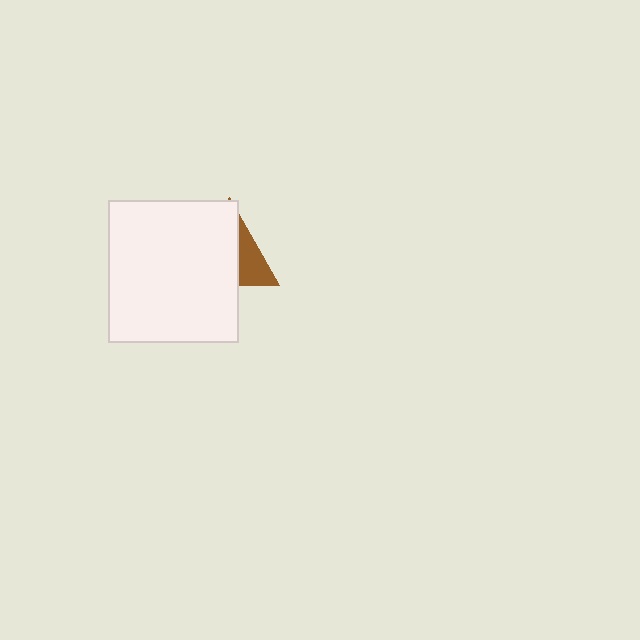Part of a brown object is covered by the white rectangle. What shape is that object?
It is a triangle.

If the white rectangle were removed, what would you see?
You would see the complete brown triangle.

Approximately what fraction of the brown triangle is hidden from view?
Roughly 68% of the brown triangle is hidden behind the white rectangle.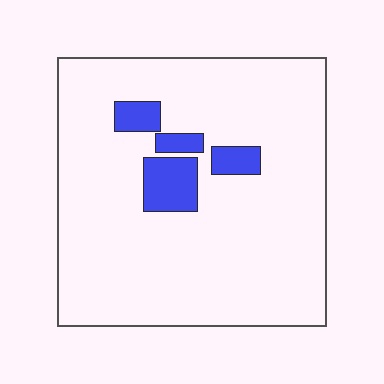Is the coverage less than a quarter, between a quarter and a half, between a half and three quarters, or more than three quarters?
Less than a quarter.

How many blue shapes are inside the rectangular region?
4.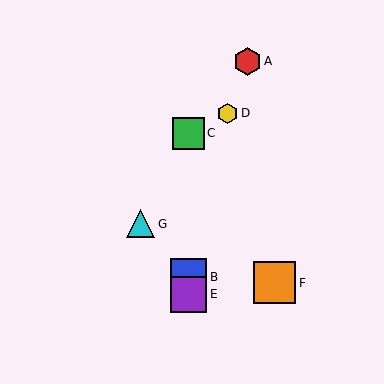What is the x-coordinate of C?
Object C is at x≈188.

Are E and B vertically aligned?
Yes, both are at x≈188.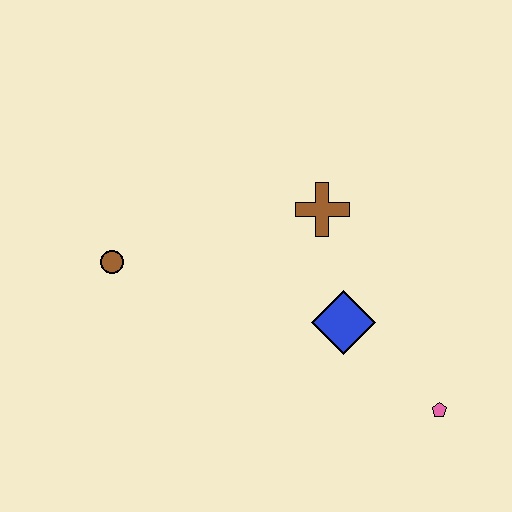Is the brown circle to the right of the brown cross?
No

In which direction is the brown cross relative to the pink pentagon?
The brown cross is above the pink pentagon.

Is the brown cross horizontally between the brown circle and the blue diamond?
Yes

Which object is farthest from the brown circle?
The pink pentagon is farthest from the brown circle.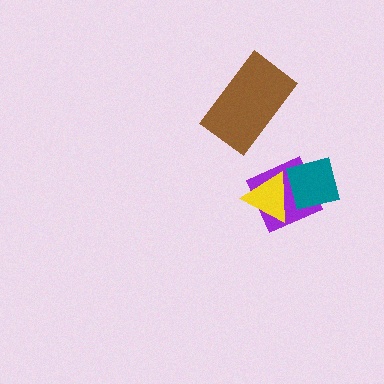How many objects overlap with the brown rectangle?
0 objects overlap with the brown rectangle.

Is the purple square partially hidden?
Yes, it is partially covered by another shape.